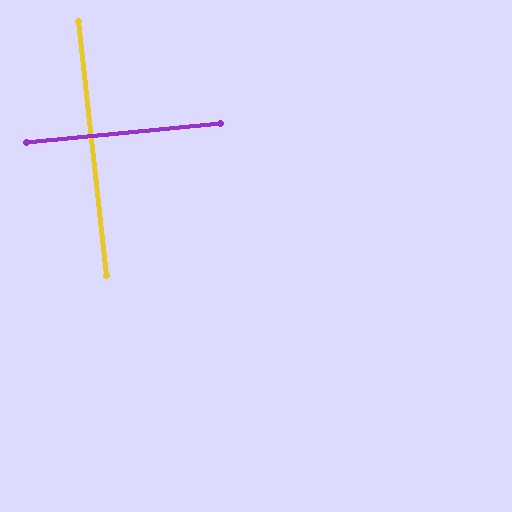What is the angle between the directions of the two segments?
Approximately 89 degrees.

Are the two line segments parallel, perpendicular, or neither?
Perpendicular — they meet at approximately 89°.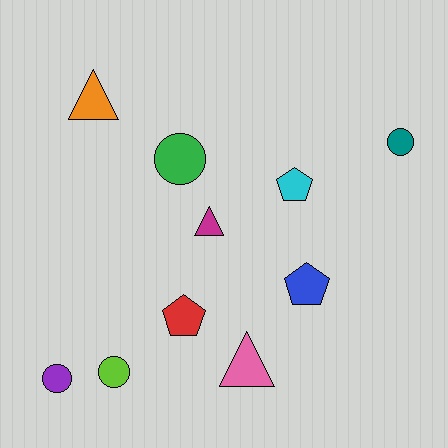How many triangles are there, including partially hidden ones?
There are 3 triangles.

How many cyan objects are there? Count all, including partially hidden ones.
There is 1 cyan object.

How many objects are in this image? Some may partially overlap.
There are 10 objects.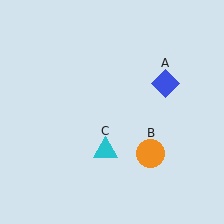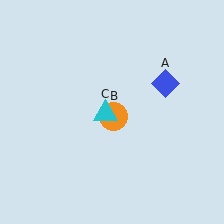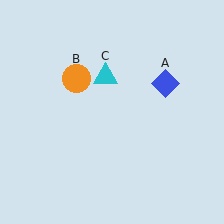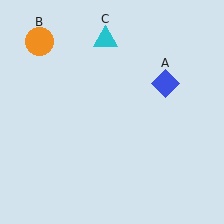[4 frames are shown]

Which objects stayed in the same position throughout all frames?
Blue diamond (object A) remained stationary.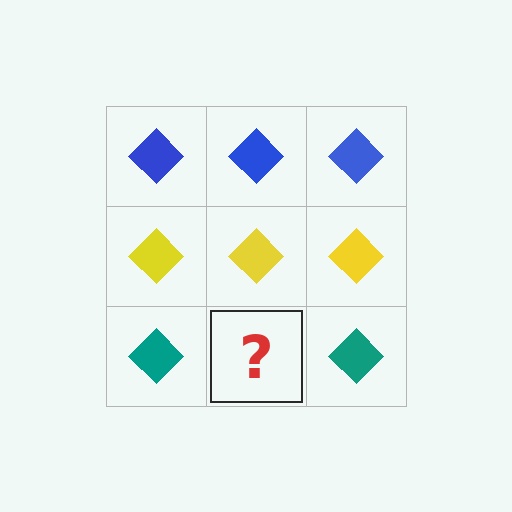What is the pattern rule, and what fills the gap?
The rule is that each row has a consistent color. The gap should be filled with a teal diamond.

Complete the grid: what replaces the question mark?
The question mark should be replaced with a teal diamond.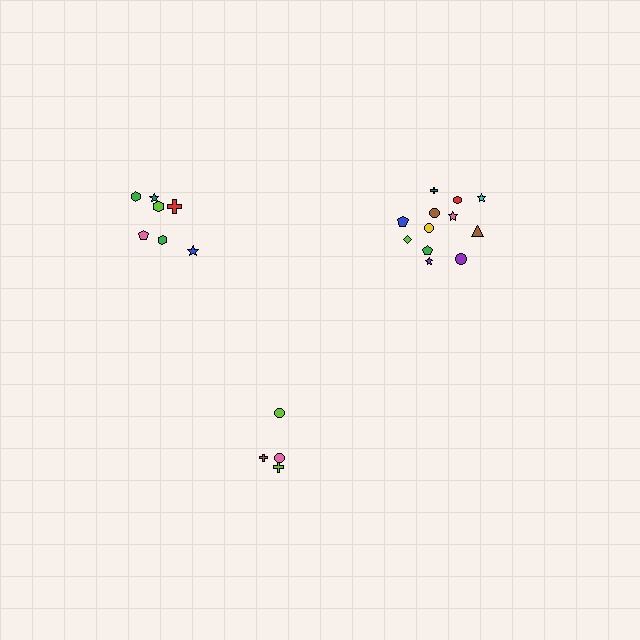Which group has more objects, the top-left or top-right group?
The top-right group.